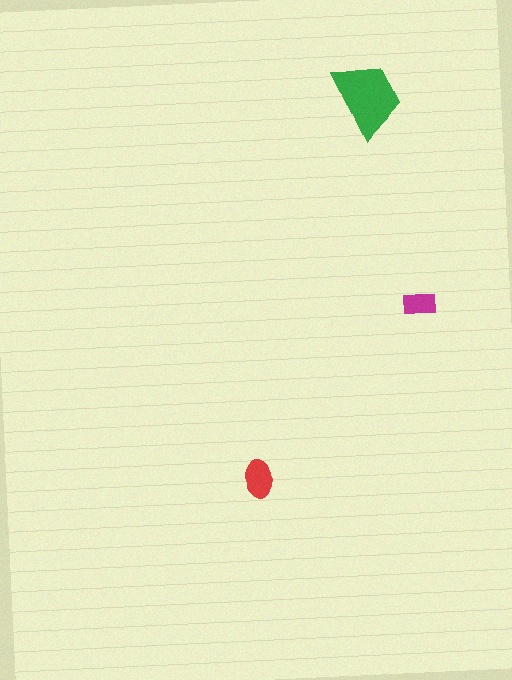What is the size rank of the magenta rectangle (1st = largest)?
3rd.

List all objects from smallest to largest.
The magenta rectangle, the red ellipse, the green trapezoid.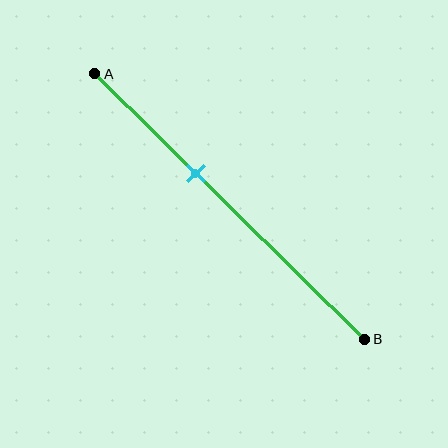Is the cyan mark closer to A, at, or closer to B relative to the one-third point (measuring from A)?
The cyan mark is closer to point B than the one-third point of segment AB.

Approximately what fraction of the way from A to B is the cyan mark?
The cyan mark is approximately 40% of the way from A to B.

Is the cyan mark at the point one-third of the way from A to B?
No, the mark is at about 40% from A, not at the 33% one-third point.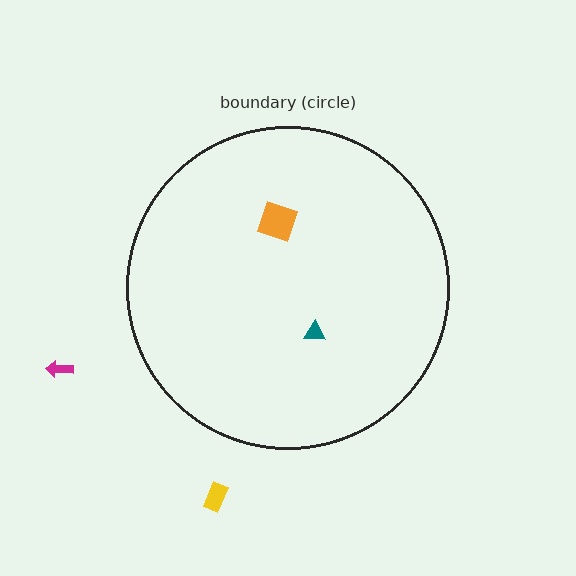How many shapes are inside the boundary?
2 inside, 2 outside.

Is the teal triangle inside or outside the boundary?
Inside.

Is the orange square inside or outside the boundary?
Inside.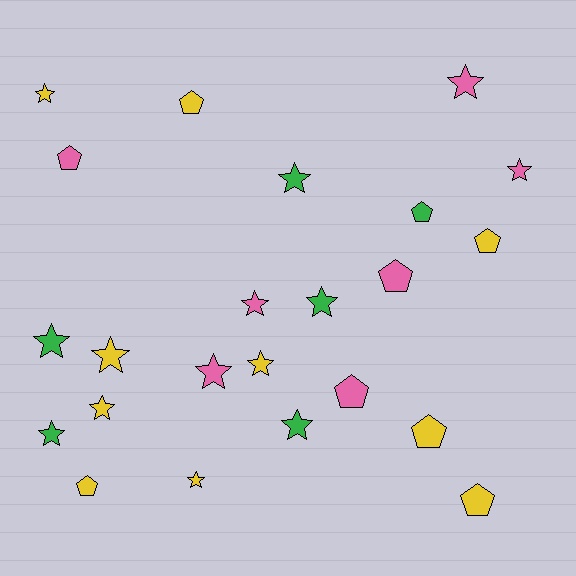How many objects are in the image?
There are 23 objects.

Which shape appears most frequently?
Star, with 14 objects.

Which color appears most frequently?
Yellow, with 10 objects.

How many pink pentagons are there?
There are 3 pink pentagons.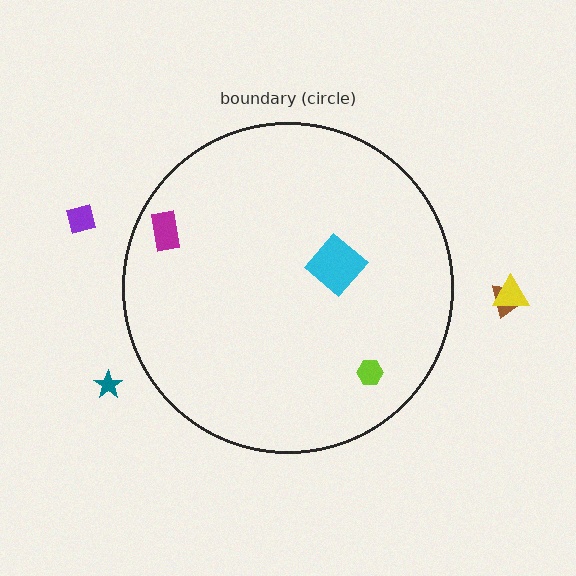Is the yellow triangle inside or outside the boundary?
Outside.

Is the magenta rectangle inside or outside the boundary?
Inside.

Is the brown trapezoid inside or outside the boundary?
Outside.